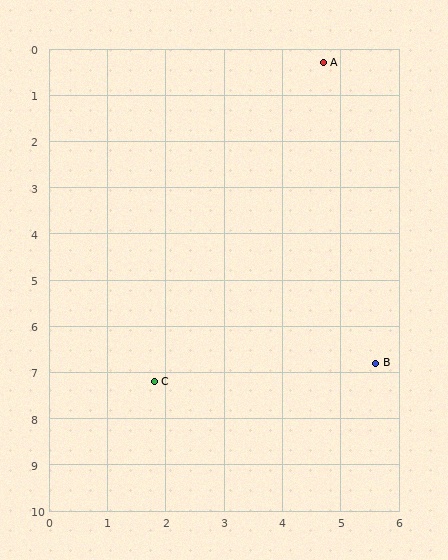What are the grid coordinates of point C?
Point C is at approximately (1.8, 7.2).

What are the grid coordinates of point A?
Point A is at approximately (4.7, 0.3).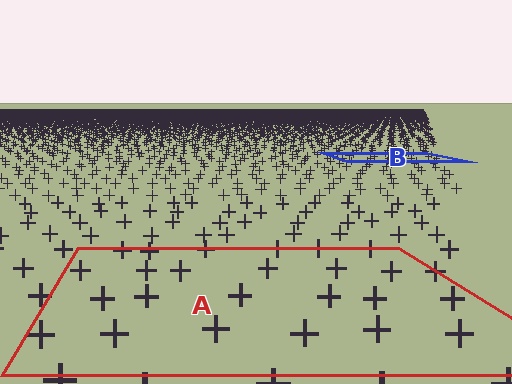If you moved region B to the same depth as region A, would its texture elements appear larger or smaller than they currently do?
They would appear larger. At a closer depth, the same texture elements are projected at a bigger on-screen size.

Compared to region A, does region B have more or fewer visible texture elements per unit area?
Region B has more texture elements per unit area — they are packed more densely because it is farther away.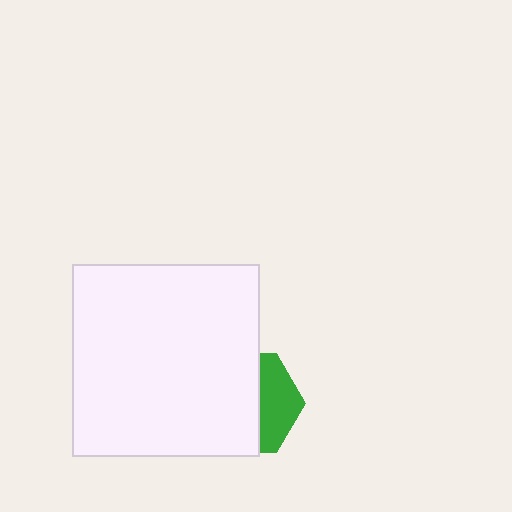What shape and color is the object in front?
The object in front is a white rectangle.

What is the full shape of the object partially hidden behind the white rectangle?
The partially hidden object is a green hexagon.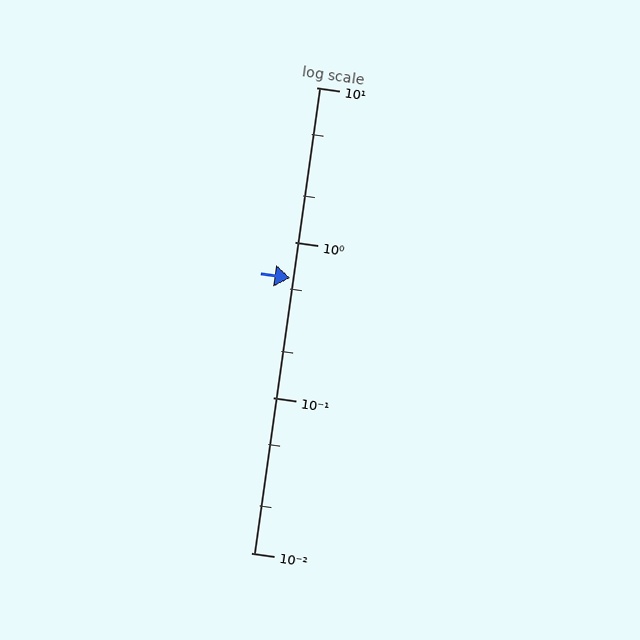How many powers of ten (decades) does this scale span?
The scale spans 3 decades, from 0.01 to 10.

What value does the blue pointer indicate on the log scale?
The pointer indicates approximately 0.59.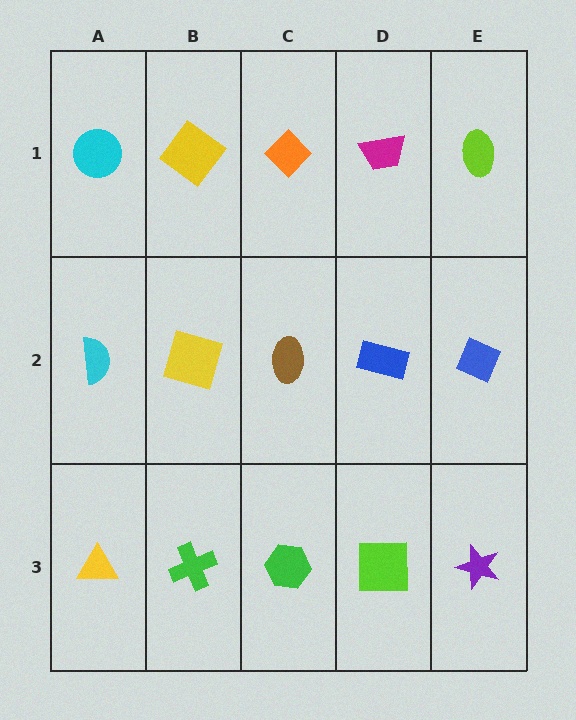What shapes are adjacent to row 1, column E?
A blue diamond (row 2, column E), a magenta trapezoid (row 1, column D).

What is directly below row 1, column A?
A cyan semicircle.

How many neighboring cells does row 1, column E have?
2.